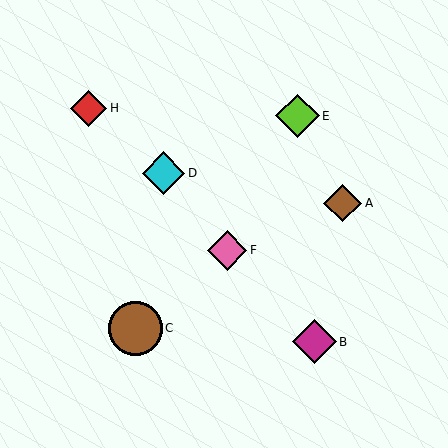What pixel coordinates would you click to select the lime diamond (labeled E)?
Click at (298, 116) to select the lime diamond E.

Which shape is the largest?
The brown circle (labeled C) is the largest.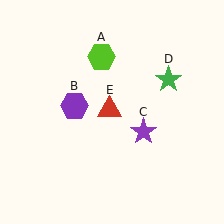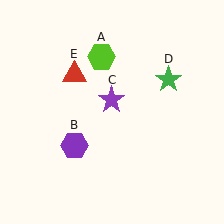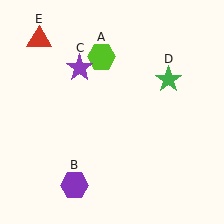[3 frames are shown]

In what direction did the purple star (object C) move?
The purple star (object C) moved up and to the left.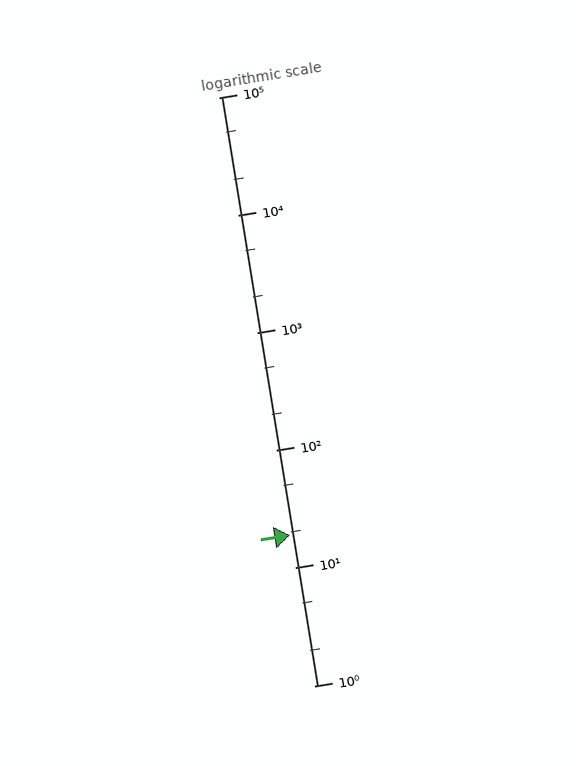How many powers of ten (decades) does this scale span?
The scale spans 5 decades, from 1 to 100000.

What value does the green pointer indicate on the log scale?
The pointer indicates approximately 19.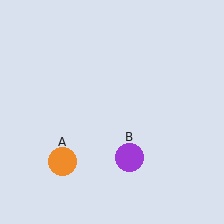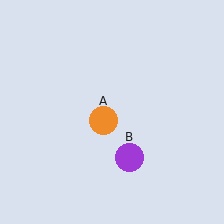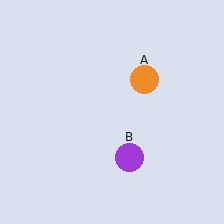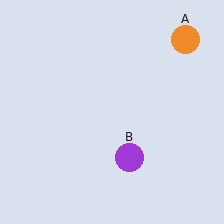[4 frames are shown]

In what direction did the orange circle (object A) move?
The orange circle (object A) moved up and to the right.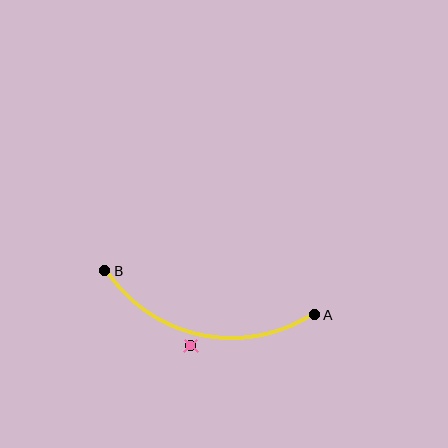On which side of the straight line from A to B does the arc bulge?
The arc bulges below the straight line connecting A and B.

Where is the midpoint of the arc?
The arc midpoint is the point on the curve farthest from the straight line joining A and B. It sits below that line.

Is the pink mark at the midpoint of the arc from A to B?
No — the pink mark does not lie on the arc at all. It sits slightly outside the curve.